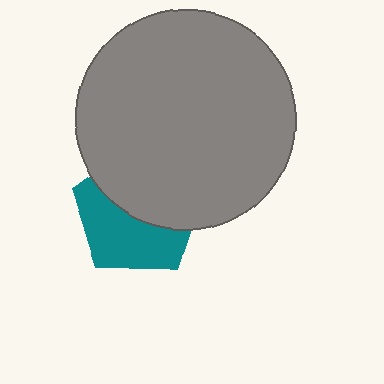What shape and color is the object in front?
The object in front is a gray circle.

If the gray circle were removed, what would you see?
You would see the complete teal pentagon.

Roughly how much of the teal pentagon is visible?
About half of it is visible (roughly 49%).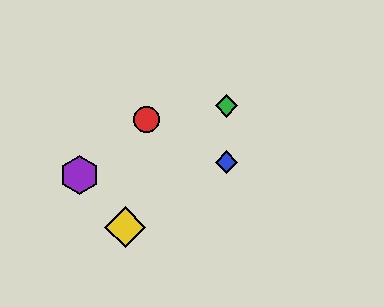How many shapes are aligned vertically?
2 shapes (the blue diamond, the green diamond) are aligned vertically.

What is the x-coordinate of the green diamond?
The green diamond is at x≈227.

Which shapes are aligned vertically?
The blue diamond, the green diamond are aligned vertically.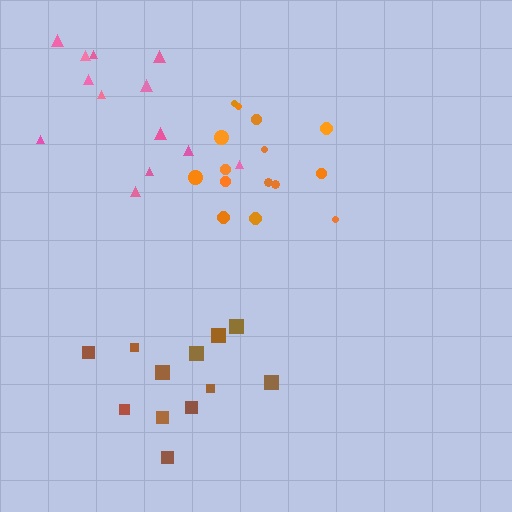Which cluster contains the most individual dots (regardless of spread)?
Orange (15).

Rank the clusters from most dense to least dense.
orange, pink, brown.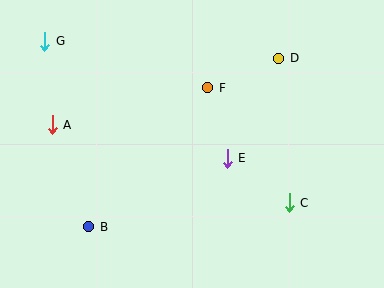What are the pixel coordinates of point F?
Point F is at (208, 88).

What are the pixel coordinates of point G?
Point G is at (45, 41).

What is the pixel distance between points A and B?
The distance between A and B is 108 pixels.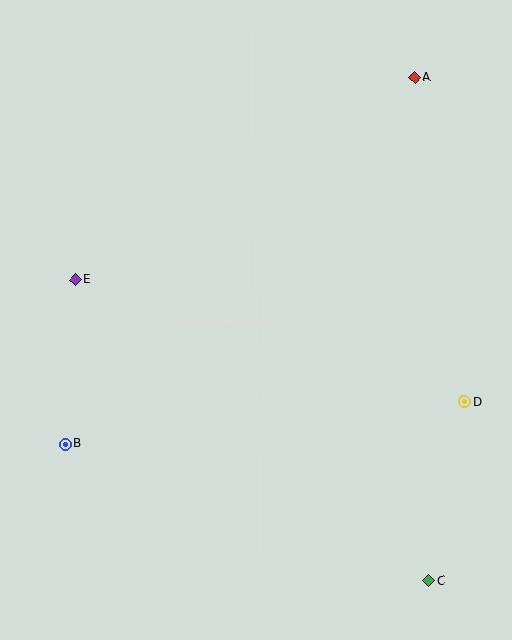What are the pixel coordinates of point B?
Point B is at (65, 444).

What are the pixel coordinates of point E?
Point E is at (76, 280).